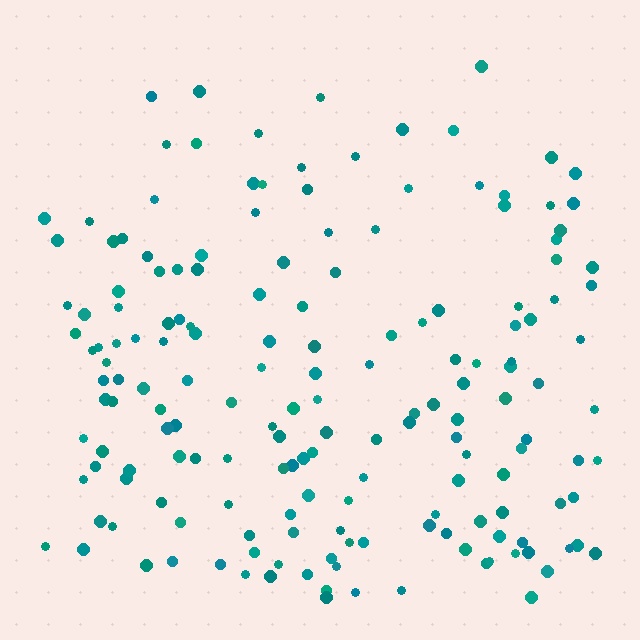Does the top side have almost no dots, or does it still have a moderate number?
Still a moderate number, just noticeably fewer than the bottom.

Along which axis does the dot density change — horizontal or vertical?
Vertical.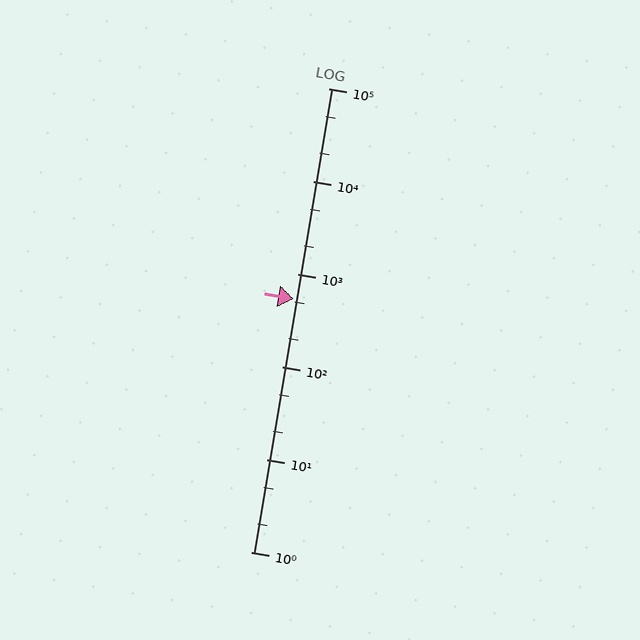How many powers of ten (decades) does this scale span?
The scale spans 5 decades, from 1 to 100000.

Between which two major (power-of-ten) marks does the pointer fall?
The pointer is between 100 and 1000.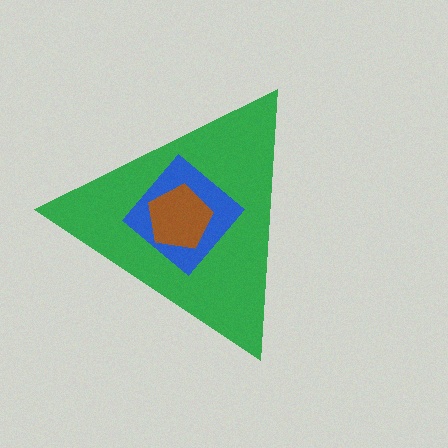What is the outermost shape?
The green triangle.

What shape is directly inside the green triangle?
The blue diamond.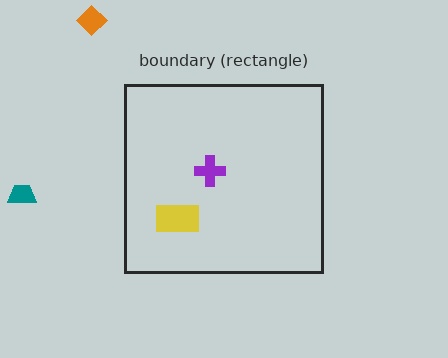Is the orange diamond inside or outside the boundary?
Outside.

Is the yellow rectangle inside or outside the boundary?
Inside.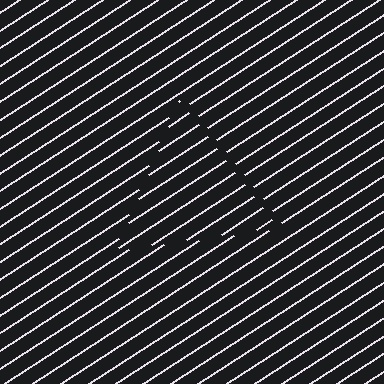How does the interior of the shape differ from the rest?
The interior of the shape contains the same grating, shifted by half a period — the contour is defined by the phase discontinuity where line-ends from the inner and outer gratings abut.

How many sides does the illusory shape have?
3 sides — the line-ends trace a triangle.